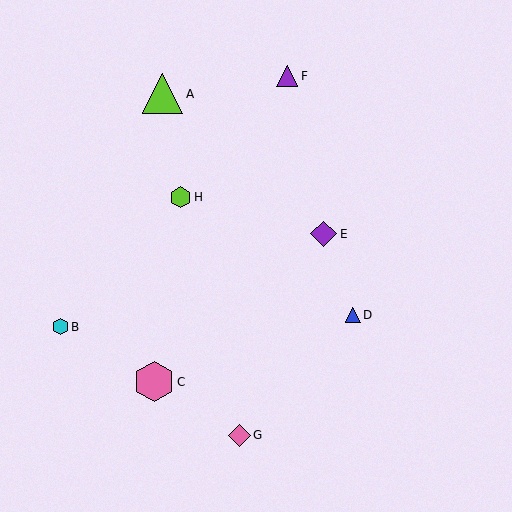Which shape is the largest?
The lime triangle (labeled A) is the largest.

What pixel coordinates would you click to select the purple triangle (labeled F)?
Click at (287, 76) to select the purple triangle F.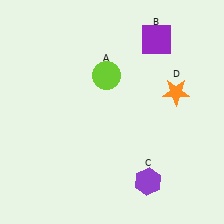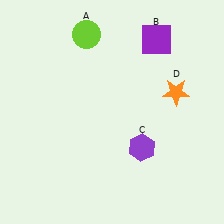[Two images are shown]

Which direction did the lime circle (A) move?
The lime circle (A) moved up.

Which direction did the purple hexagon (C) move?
The purple hexagon (C) moved up.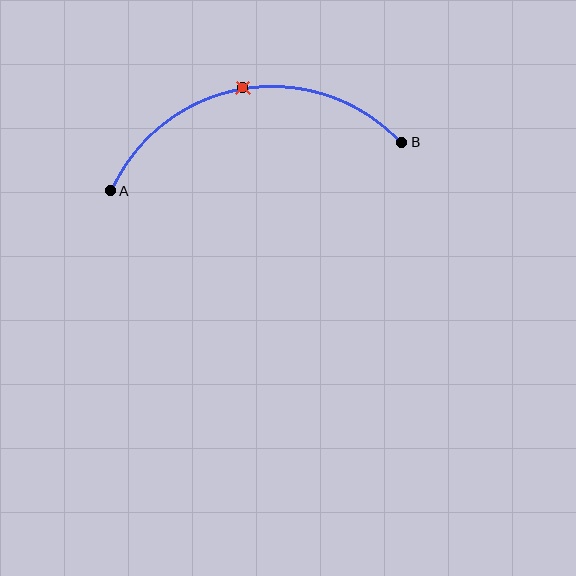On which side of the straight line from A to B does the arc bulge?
The arc bulges above the straight line connecting A and B.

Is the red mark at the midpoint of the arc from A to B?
Yes. The red mark lies on the arc at equal arc-length from both A and B — it is the arc midpoint.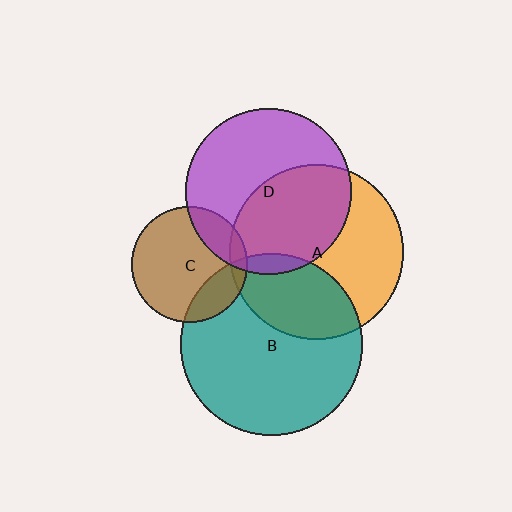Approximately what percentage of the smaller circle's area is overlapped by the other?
Approximately 20%.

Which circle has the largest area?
Circle B (teal).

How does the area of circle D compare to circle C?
Approximately 2.0 times.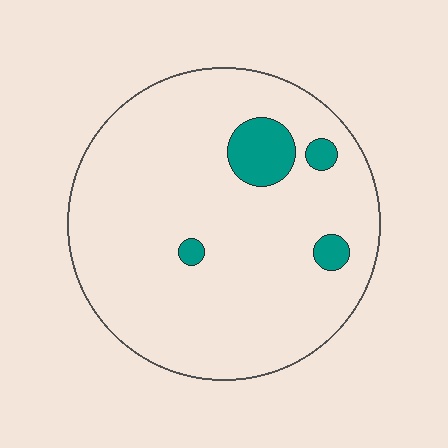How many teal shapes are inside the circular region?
4.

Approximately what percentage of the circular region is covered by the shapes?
Approximately 10%.